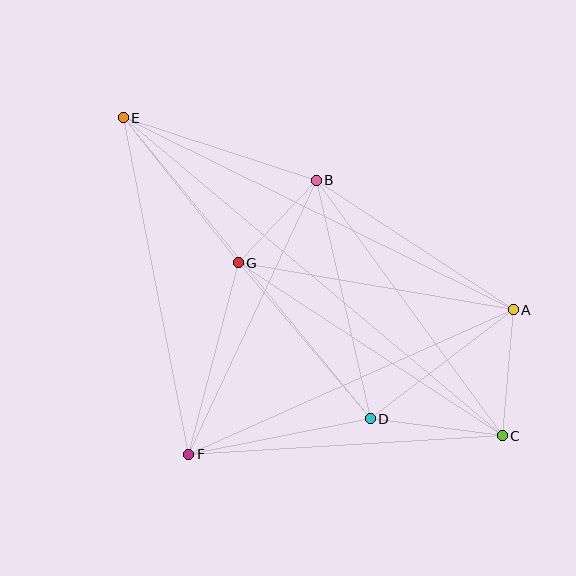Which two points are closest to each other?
Points B and G are closest to each other.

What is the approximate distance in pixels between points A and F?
The distance between A and F is approximately 355 pixels.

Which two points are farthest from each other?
Points C and E are farthest from each other.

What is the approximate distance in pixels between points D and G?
The distance between D and G is approximately 204 pixels.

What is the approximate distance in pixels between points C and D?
The distance between C and D is approximately 133 pixels.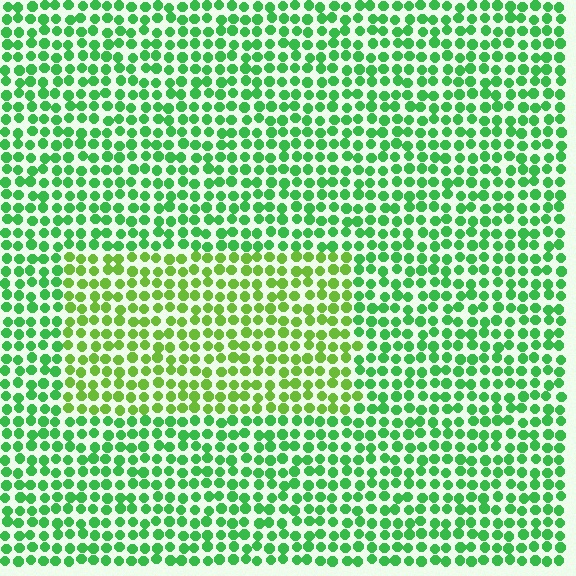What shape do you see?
I see a rectangle.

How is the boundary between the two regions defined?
The boundary is defined purely by a slight shift in hue (about 32 degrees). Spacing, size, and orientation are identical on both sides.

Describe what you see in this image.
The image is filled with small green elements in a uniform arrangement. A rectangle-shaped region is visible where the elements are tinted to a slightly different hue, forming a subtle color boundary.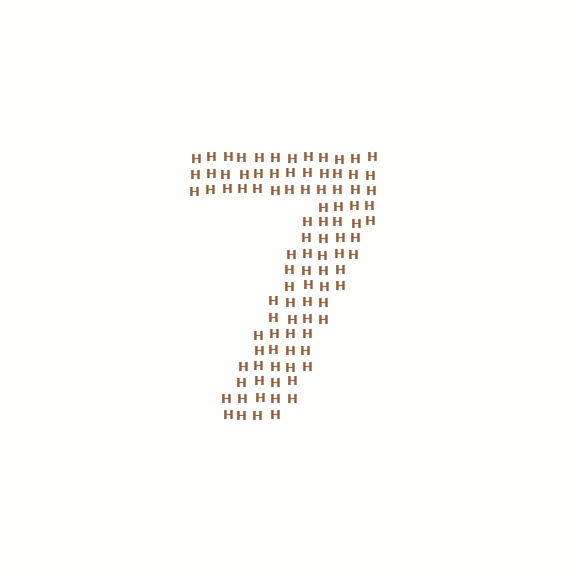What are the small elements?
The small elements are letter H's.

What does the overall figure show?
The overall figure shows the digit 7.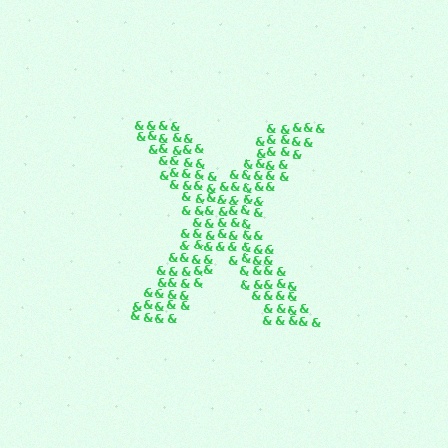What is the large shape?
The large shape is the letter X.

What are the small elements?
The small elements are ampersands.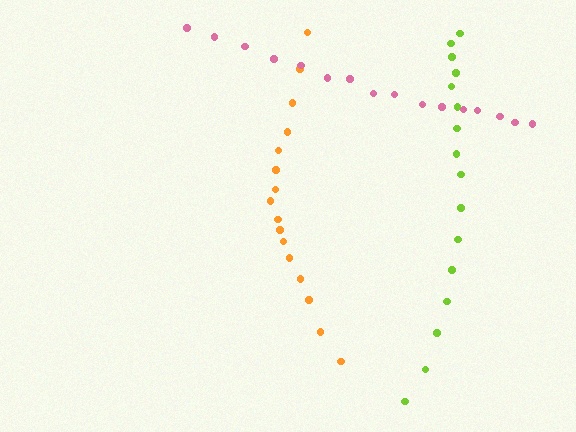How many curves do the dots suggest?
There are 3 distinct paths.